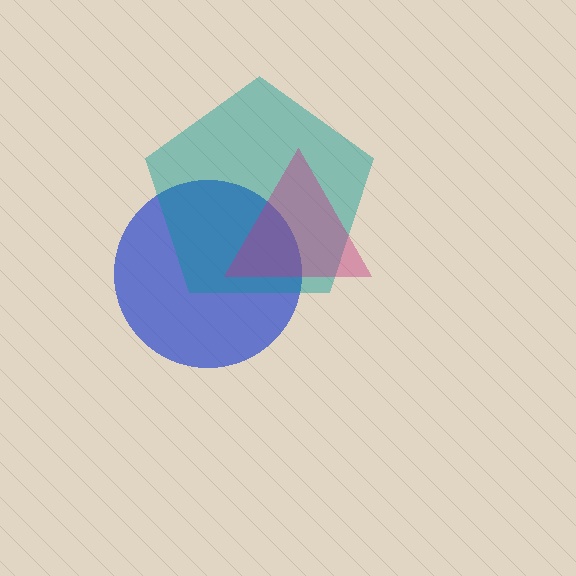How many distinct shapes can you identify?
There are 3 distinct shapes: a blue circle, a teal pentagon, a magenta triangle.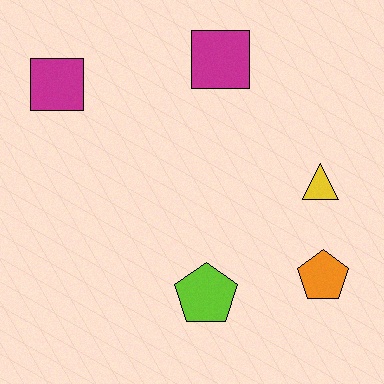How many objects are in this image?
There are 5 objects.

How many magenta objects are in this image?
There are 2 magenta objects.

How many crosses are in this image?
There are no crosses.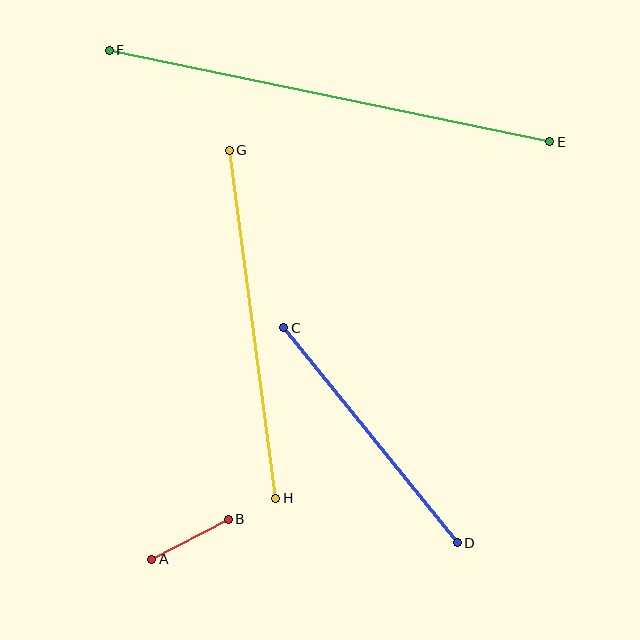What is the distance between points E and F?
The distance is approximately 450 pixels.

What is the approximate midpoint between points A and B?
The midpoint is at approximately (190, 539) pixels.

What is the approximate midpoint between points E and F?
The midpoint is at approximately (329, 96) pixels.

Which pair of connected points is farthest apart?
Points E and F are farthest apart.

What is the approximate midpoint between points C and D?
The midpoint is at approximately (371, 435) pixels.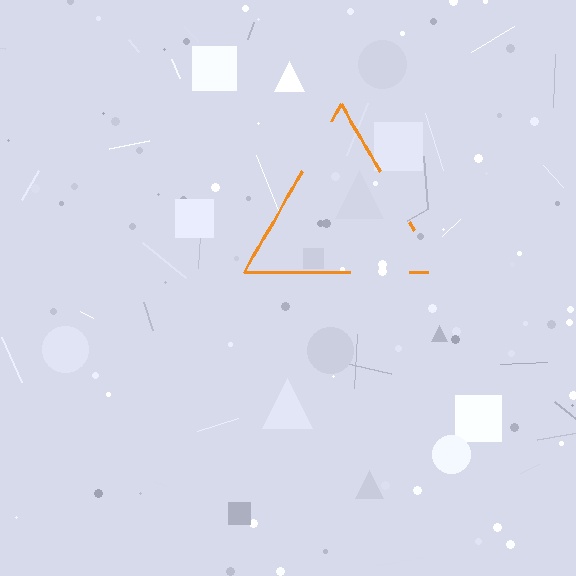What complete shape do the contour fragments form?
The contour fragments form a triangle.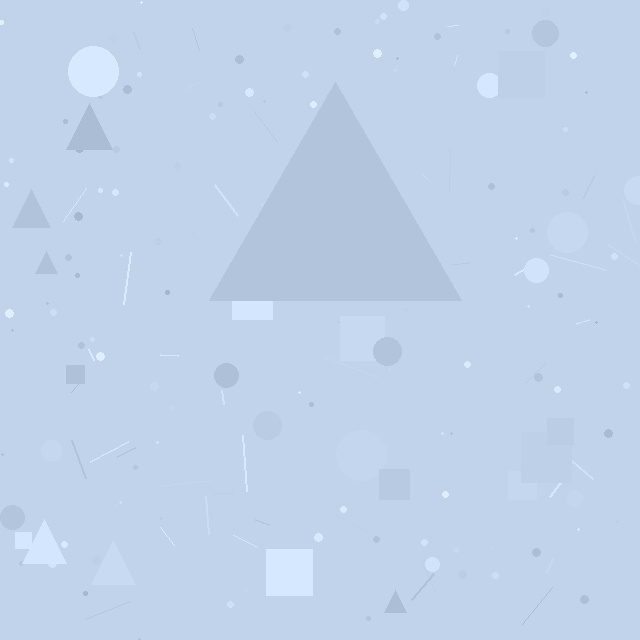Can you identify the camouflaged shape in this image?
The camouflaged shape is a triangle.